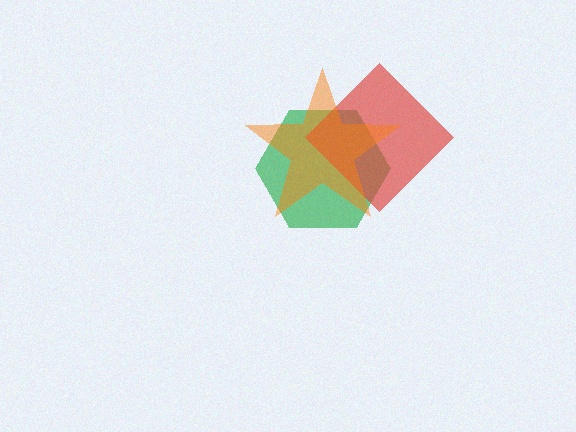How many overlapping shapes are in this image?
There are 3 overlapping shapes in the image.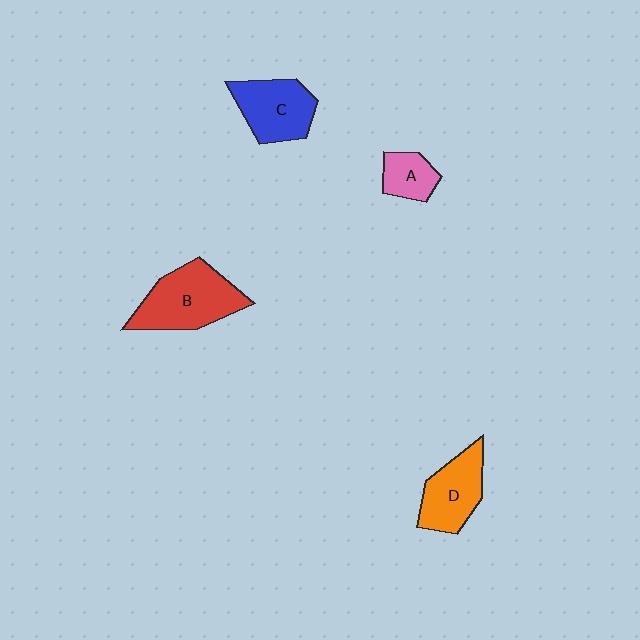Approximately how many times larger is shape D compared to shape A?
Approximately 1.8 times.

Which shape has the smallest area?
Shape A (pink).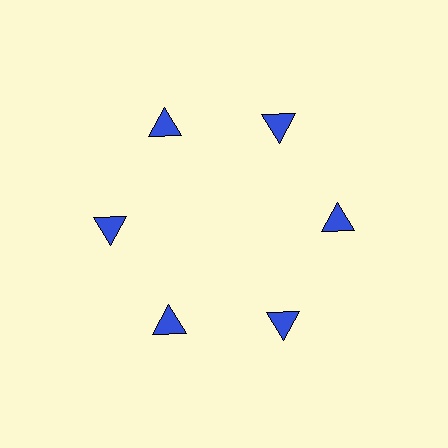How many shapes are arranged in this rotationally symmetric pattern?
There are 6 shapes, arranged in 6 groups of 1.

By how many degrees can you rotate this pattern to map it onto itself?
The pattern maps onto itself every 60 degrees of rotation.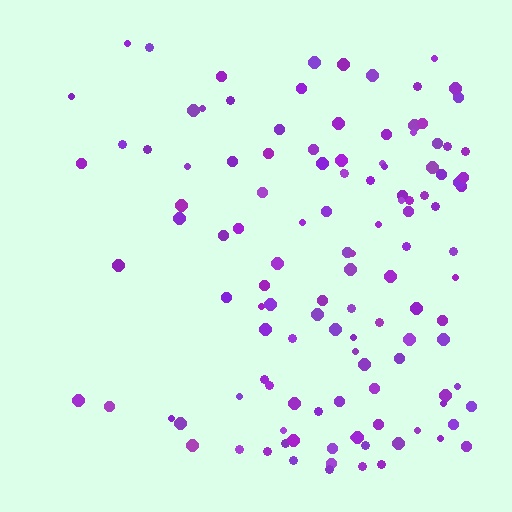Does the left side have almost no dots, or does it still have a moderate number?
Still a moderate number, just noticeably fewer than the right.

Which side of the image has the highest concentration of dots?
The right.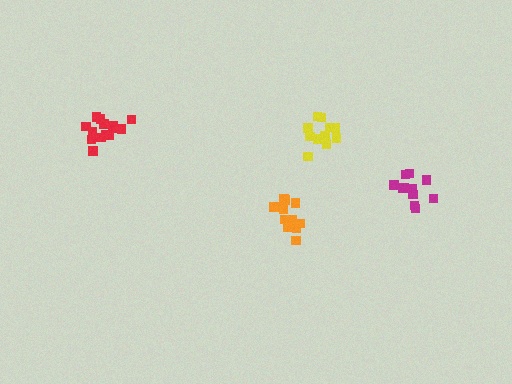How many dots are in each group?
Group 1: 14 dots, Group 2: 13 dots, Group 3: 12 dots, Group 4: 11 dots (50 total).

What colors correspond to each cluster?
The clusters are colored: red, orange, yellow, magenta.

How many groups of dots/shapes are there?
There are 4 groups.